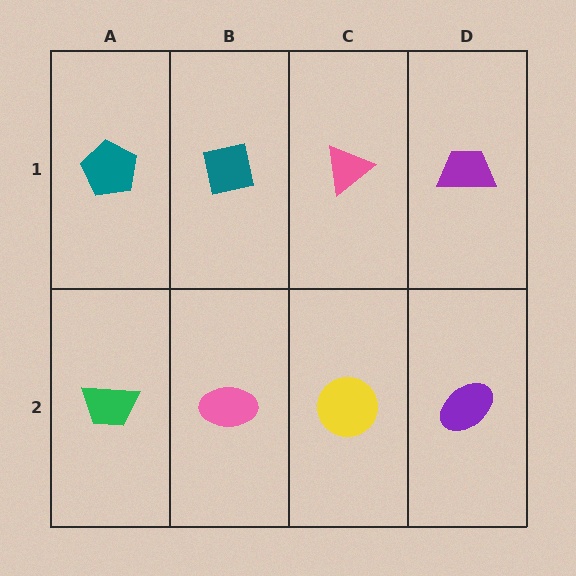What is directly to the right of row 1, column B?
A pink triangle.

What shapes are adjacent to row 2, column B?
A teal square (row 1, column B), a green trapezoid (row 2, column A), a yellow circle (row 2, column C).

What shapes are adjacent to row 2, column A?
A teal pentagon (row 1, column A), a pink ellipse (row 2, column B).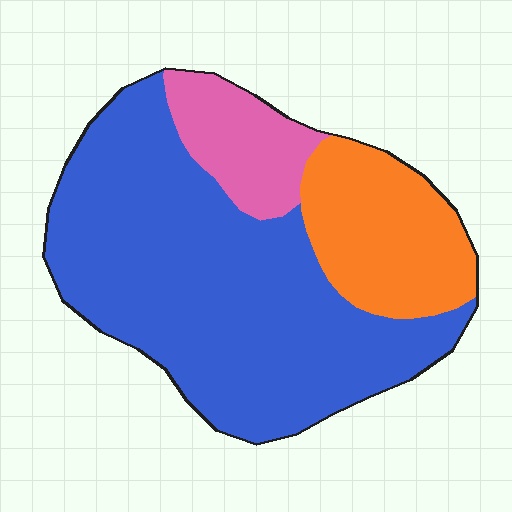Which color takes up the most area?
Blue, at roughly 65%.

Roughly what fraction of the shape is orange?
Orange takes up less than a quarter of the shape.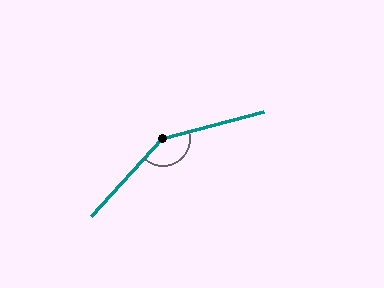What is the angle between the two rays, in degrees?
Approximately 148 degrees.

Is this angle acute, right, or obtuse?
It is obtuse.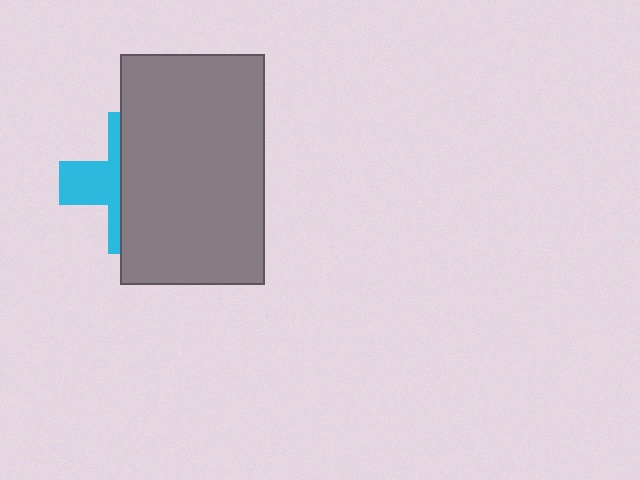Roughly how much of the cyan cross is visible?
A small part of it is visible (roughly 36%).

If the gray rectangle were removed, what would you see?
You would see the complete cyan cross.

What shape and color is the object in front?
The object in front is a gray rectangle.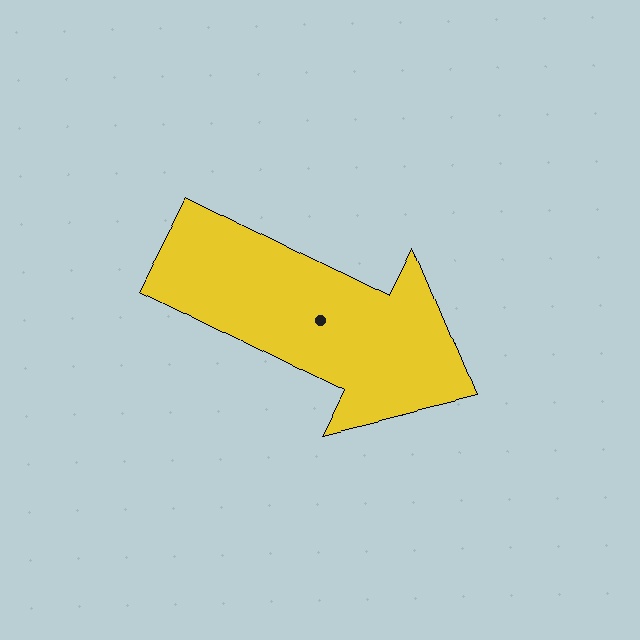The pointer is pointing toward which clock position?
Roughly 4 o'clock.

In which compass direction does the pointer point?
Southeast.